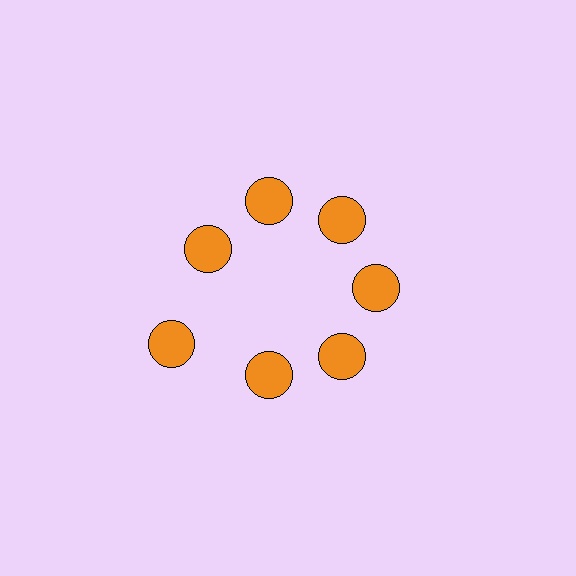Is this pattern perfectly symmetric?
No. The 7 orange circles are arranged in a ring, but one element near the 8 o'clock position is pushed outward from the center, breaking the 7-fold rotational symmetry.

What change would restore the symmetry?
The symmetry would be restored by moving it inward, back onto the ring so that all 7 circles sit at equal angles and equal distance from the center.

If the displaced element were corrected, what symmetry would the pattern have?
It would have 7-fold rotational symmetry — the pattern would map onto itself every 51 degrees.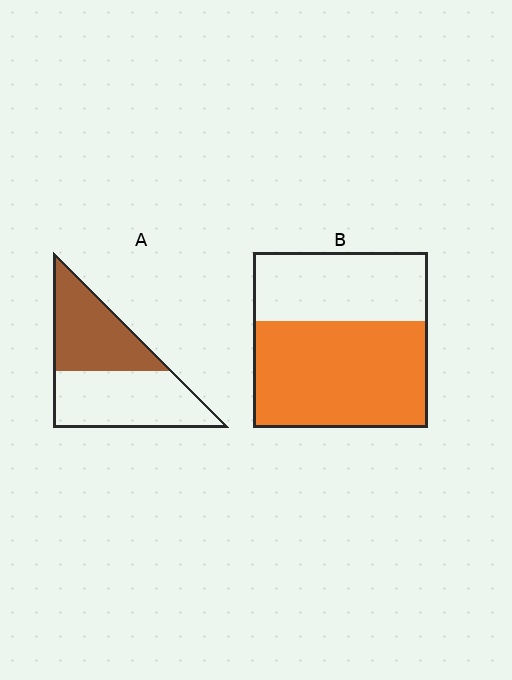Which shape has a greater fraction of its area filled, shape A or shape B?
Shape B.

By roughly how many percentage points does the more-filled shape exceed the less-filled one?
By roughly 15 percentage points (B over A).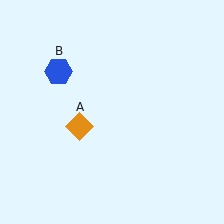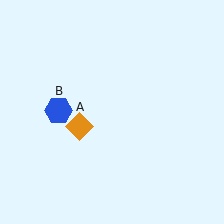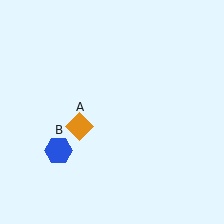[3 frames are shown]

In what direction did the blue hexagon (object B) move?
The blue hexagon (object B) moved down.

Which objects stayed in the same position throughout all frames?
Orange diamond (object A) remained stationary.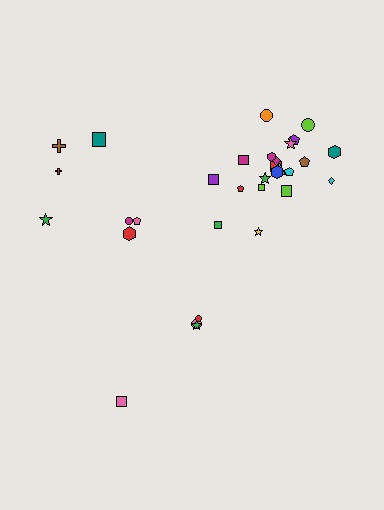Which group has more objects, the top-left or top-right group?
The top-right group.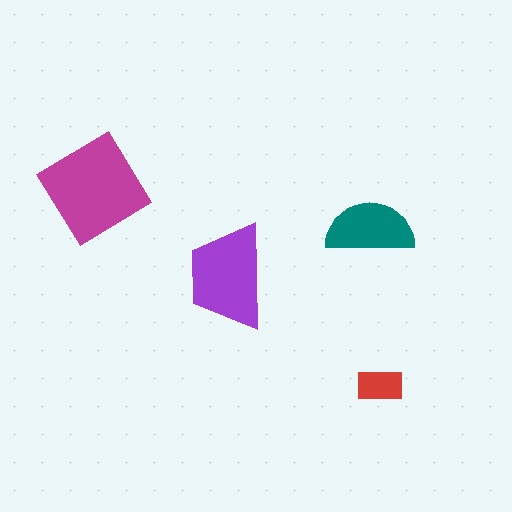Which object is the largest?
The magenta diamond.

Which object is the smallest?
The red rectangle.